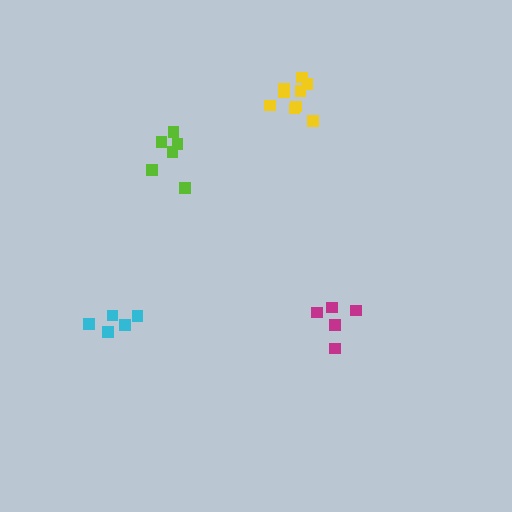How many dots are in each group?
Group 1: 9 dots, Group 2: 5 dots, Group 3: 5 dots, Group 4: 6 dots (25 total).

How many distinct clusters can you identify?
There are 4 distinct clusters.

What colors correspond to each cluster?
The clusters are colored: yellow, cyan, magenta, lime.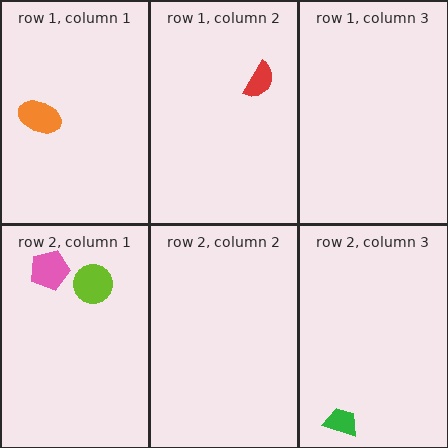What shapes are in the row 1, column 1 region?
The orange ellipse.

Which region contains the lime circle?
The row 2, column 1 region.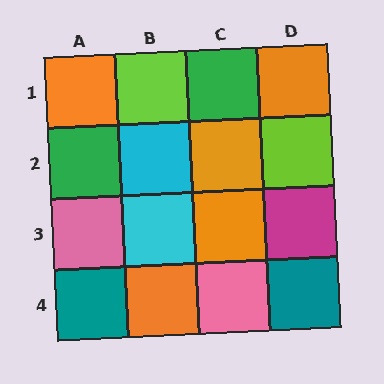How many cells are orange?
5 cells are orange.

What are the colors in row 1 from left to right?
Orange, lime, green, orange.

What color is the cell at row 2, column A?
Green.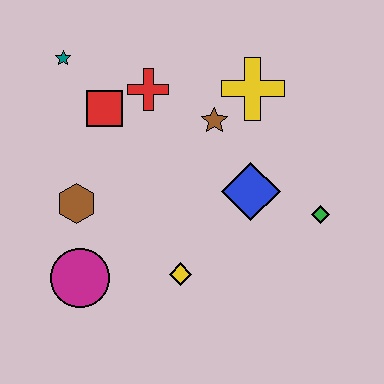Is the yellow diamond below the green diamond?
Yes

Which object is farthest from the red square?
The green diamond is farthest from the red square.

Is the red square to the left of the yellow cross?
Yes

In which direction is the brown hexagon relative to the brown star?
The brown hexagon is to the left of the brown star.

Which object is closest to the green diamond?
The blue diamond is closest to the green diamond.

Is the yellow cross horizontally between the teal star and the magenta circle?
No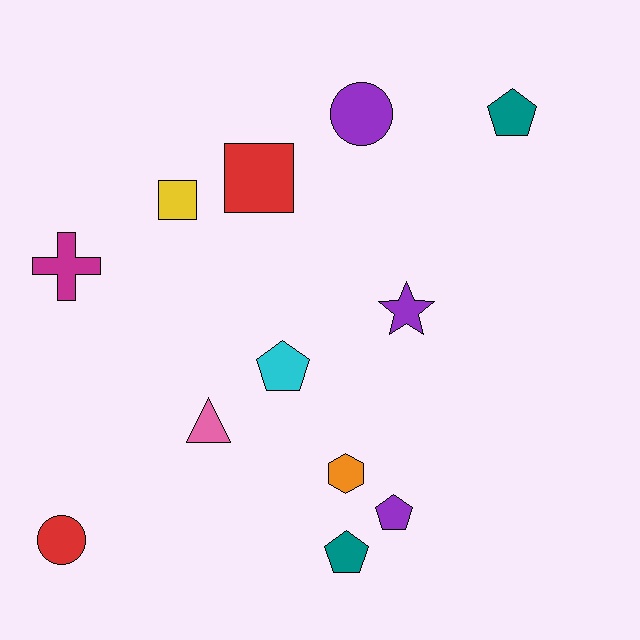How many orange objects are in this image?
There is 1 orange object.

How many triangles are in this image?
There is 1 triangle.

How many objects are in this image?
There are 12 objects.